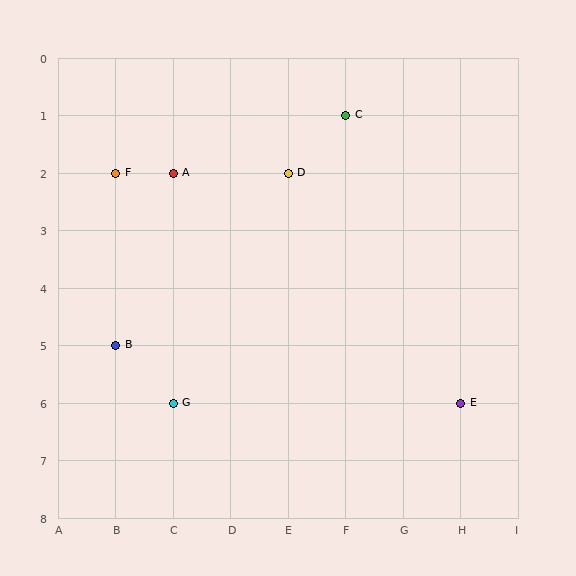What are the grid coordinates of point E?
Point E is at grid coordinates (H, 6).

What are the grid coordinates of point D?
Point D is at grid coordinates (E, 2).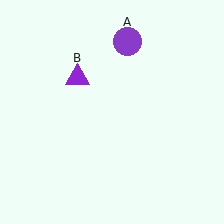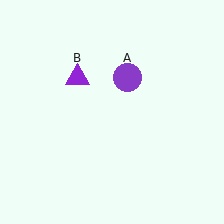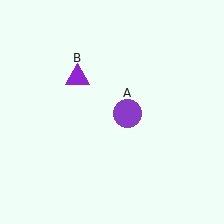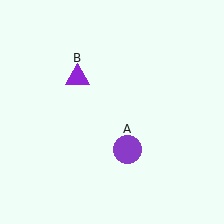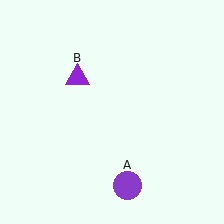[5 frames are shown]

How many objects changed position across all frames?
1 object changed position: purple circle (object A).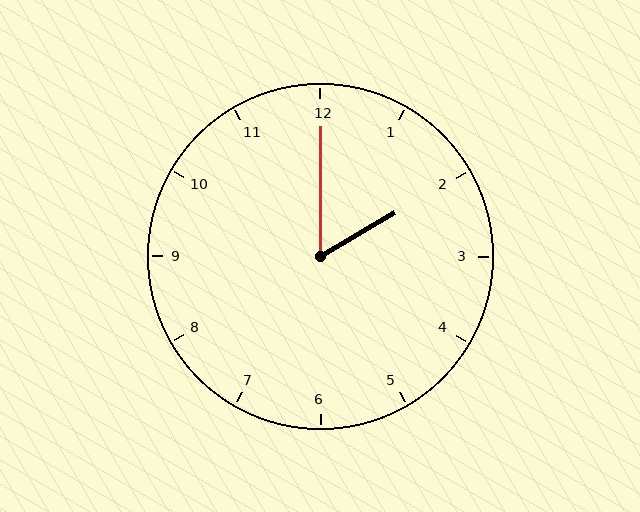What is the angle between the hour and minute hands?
Approximately 60 degrees.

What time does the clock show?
2:00.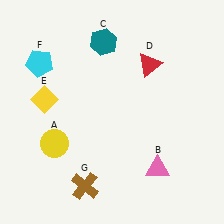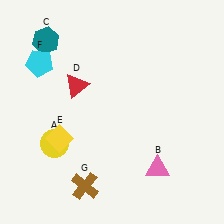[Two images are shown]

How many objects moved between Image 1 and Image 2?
3 objects moved between the two images.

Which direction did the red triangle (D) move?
The red triangle (D) moved left.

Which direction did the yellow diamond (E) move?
The yellow diamond (E) moved down.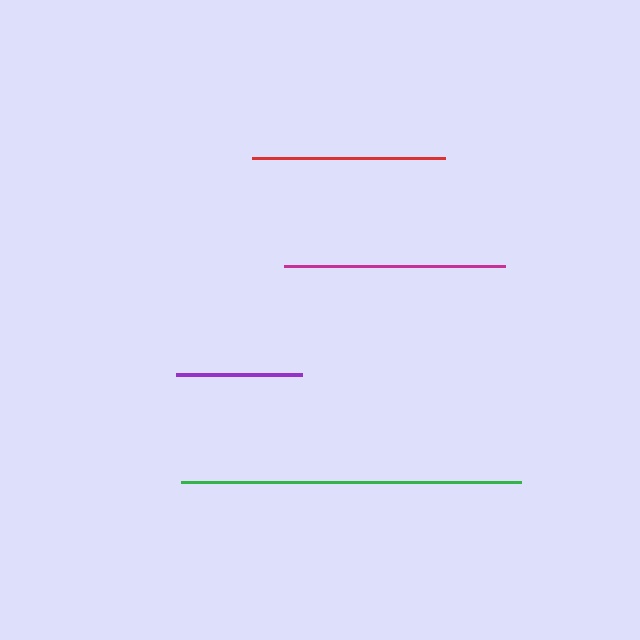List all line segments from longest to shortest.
From longest to shortest: green, magenta, red, purple.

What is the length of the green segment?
The green segment is approximately 340 pixels long.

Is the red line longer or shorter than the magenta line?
The magenta line is longer than the red line.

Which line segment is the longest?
The green line is the longest at approximately 340 pixels.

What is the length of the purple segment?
The purple segment is approximately 126 pixels long.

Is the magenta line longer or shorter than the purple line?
The magenta line is longer than the purple line.